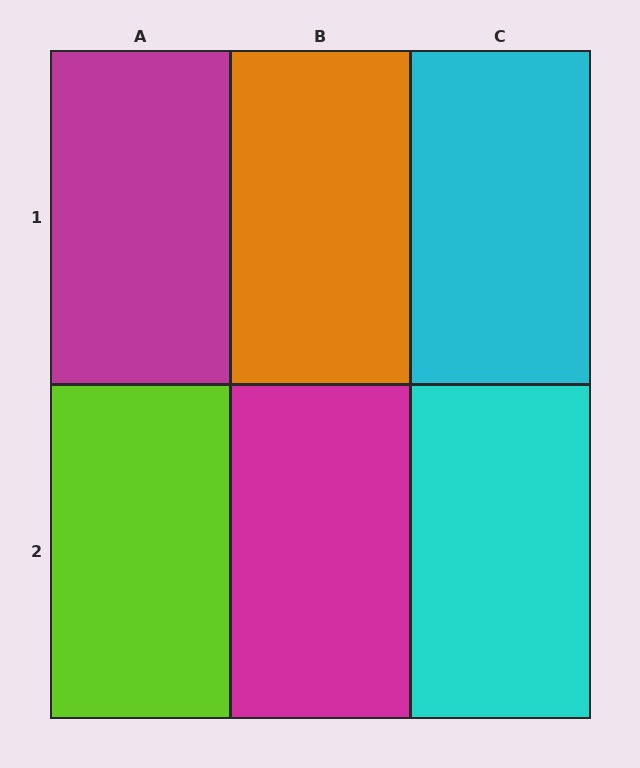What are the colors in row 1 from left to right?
Magenta, orange, cyan.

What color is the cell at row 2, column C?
Cyan.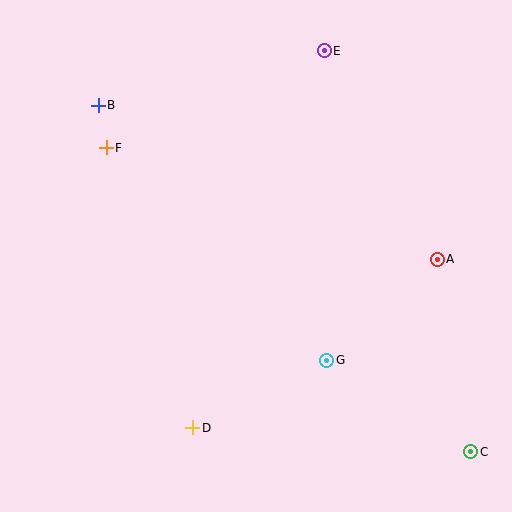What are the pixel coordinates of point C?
Point C is at (471, 452).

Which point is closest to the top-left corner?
Point B is closest to the top-left corner.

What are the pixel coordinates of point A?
Point A is at (437, 259).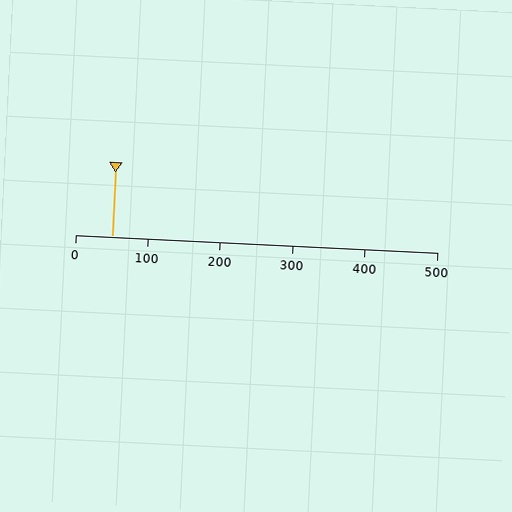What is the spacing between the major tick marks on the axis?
The major ticks are spaced 100 apart.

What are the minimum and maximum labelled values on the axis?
The axis runs from 0 to 500.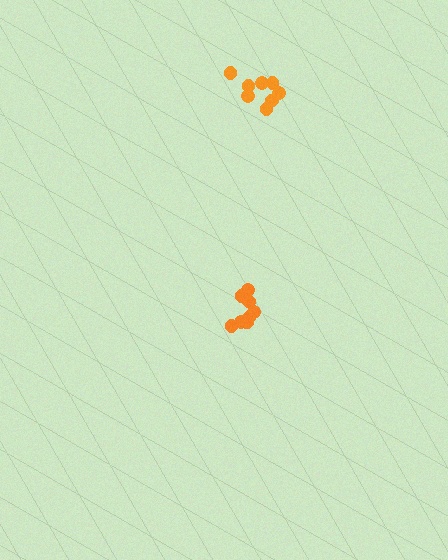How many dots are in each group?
Group 1: 8 dots, Group 2: 8 dots (16 total).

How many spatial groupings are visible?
There are 2 spatial groupings.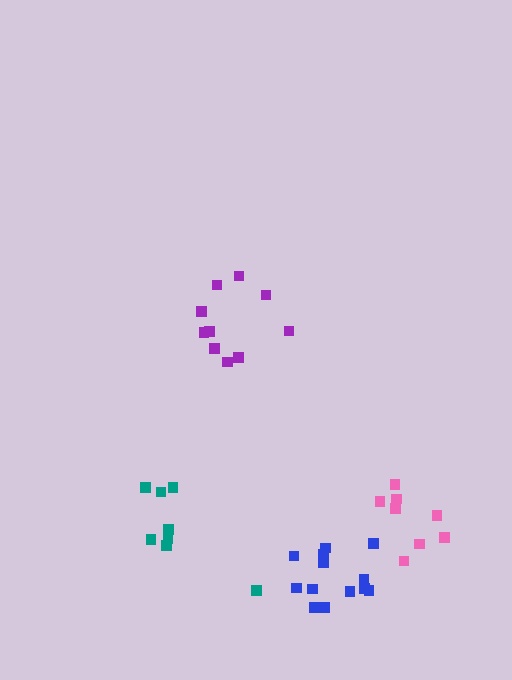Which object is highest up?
The purple cluster is topmost.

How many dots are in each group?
Group 1: 10 dots, Group 2: 8 dots, Group 3: 8 dots, Group 4: 13 dots (39 total).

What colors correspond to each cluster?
The clusters are colored: purple, pink, teal, blue.